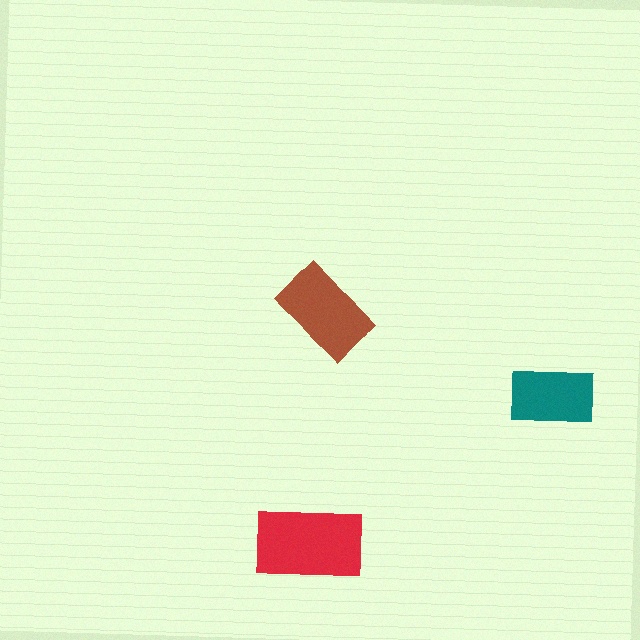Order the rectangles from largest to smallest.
the red one, the brown one, the teal one.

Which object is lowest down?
The red rectangle is bottommost.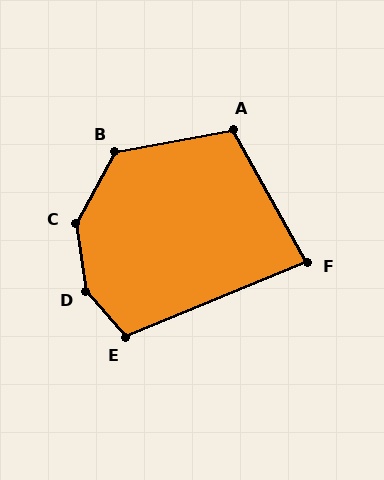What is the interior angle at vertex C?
Approximately 143 degrees (obtuse).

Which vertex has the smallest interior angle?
F, at approximately 83 degrees.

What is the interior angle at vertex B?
Approximately 129 degrees (obtuse).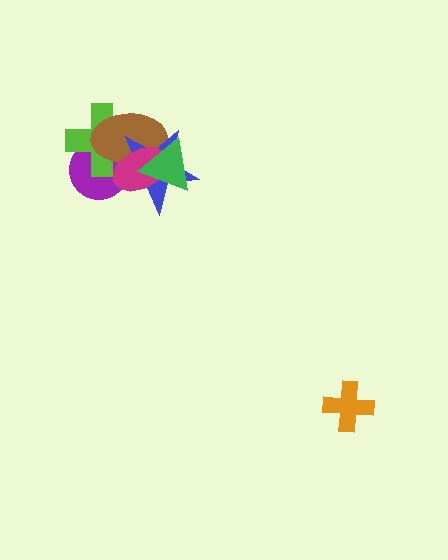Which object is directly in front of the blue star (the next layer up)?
The magenta ellipse is directly in front of the blue star.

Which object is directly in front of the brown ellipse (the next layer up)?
The blue star is directly in front of the brown ellipse.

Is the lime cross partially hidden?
Yes, it is partially covered by another shape.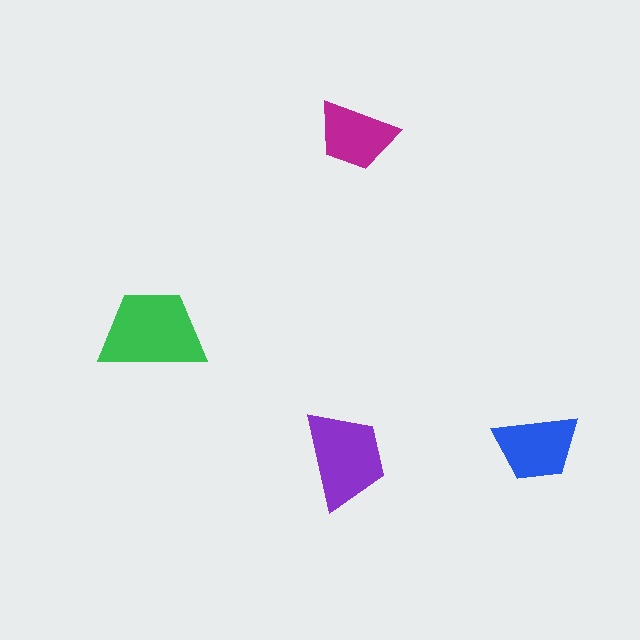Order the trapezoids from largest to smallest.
the green one, the purple one, the blue one, the magenta one.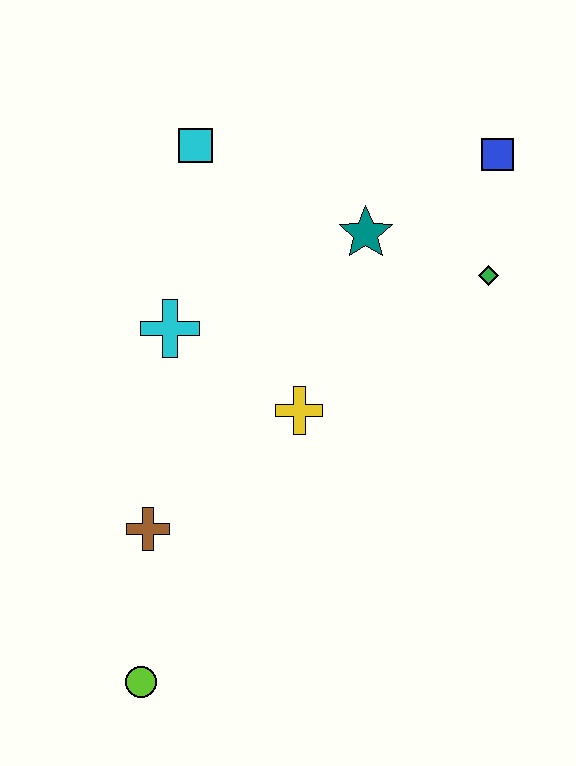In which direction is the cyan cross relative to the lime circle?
The cyan cross is above the lime circle.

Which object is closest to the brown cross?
The lime circle is closest to the brown cross.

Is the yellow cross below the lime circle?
No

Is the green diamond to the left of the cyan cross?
No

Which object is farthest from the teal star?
The lime circle is farthest from the teal star.